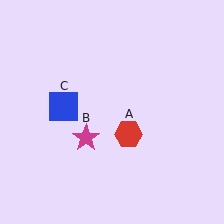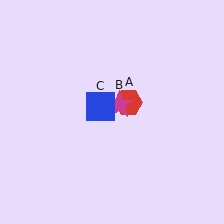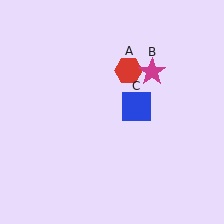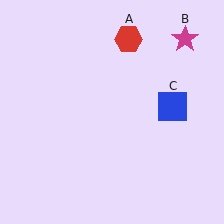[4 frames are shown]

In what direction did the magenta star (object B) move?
The magenta star (object B) moved up and to the right.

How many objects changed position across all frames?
3 objects changed position: red hexagon (object A), magenta star (object B), blue square (object C).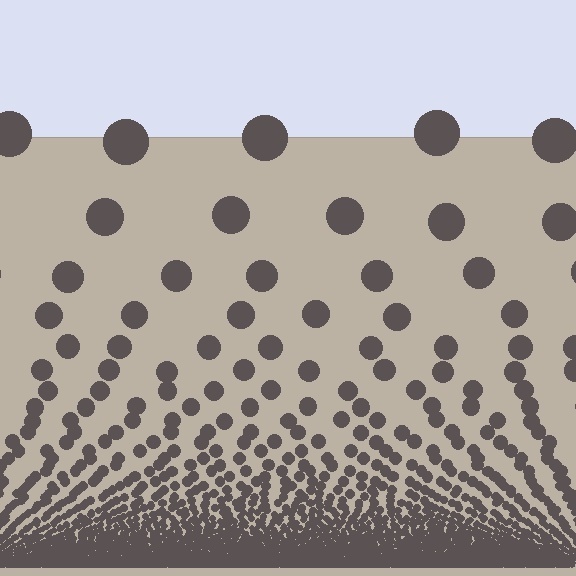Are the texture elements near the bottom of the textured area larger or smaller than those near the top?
Smaller. The gradient is inverted — elements near the bottom are smaller and denser.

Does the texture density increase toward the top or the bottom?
Density increases toward the bottom.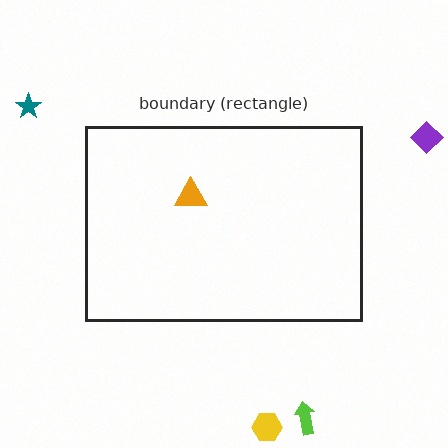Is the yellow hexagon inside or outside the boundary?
Outside.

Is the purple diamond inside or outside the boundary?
Outside.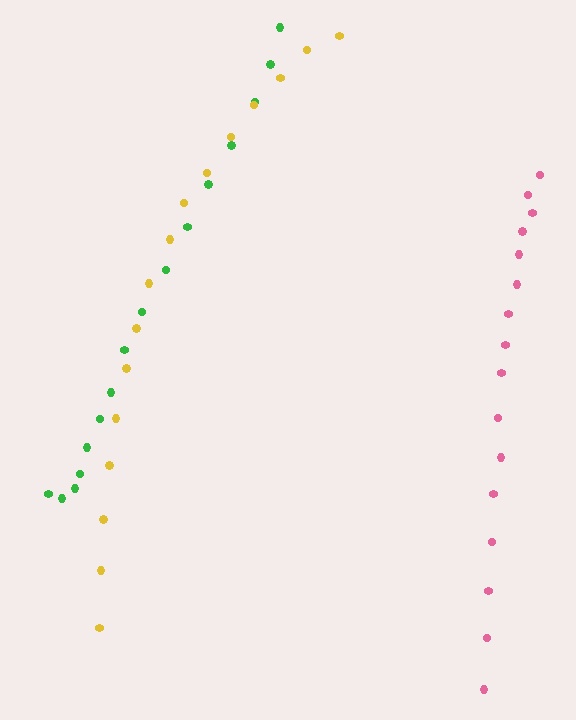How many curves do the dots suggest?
There are 3 distinct paths.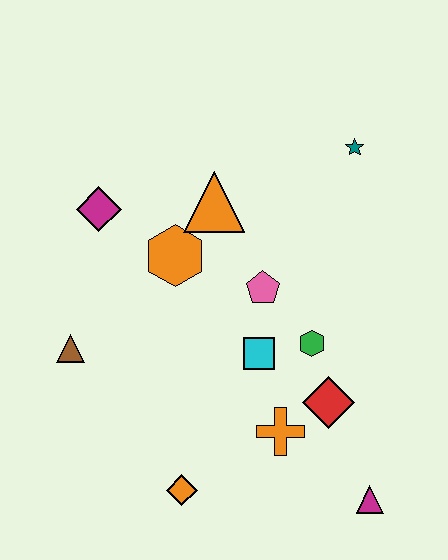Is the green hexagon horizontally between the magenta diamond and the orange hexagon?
No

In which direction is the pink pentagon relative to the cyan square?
The pink pentagon is above the cyan square.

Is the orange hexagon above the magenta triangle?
Yes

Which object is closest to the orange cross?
The red diamond is closest to the orange cross.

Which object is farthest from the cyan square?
The teal star is farthest from the cyan square.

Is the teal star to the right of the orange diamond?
Yes